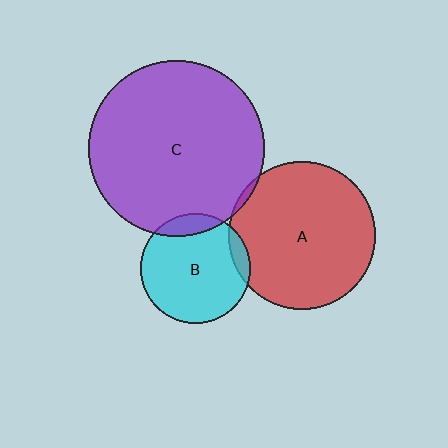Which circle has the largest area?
Circle C (purple).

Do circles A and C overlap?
Yes.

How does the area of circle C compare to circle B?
Approximately 2.6 times.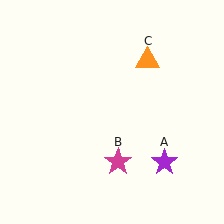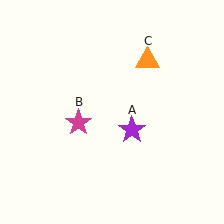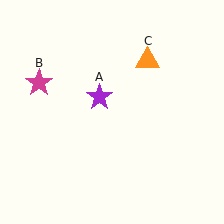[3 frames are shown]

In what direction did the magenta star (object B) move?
The magenta star (object B) moved up and to the left.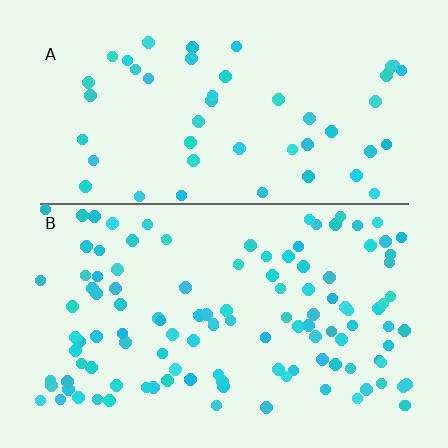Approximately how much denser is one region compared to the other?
Approximately 2.4× — region B over region A.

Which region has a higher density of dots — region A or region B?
B (the bottom).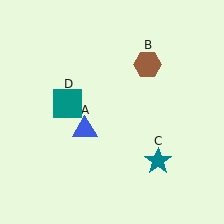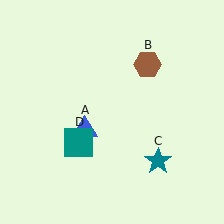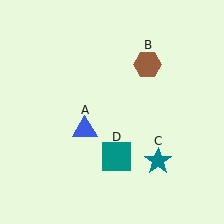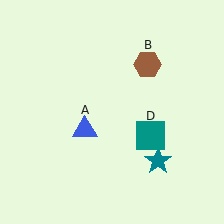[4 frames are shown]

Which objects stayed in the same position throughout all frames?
Blue triangle (object A) and brown hexagon (object B) and teal star (object C) remained stationary.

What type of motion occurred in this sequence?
The teal square (object D) rotated counterclockwise around the center of the scene.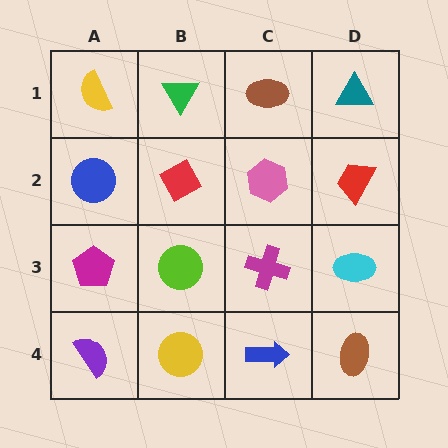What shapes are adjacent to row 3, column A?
A blue circle (row 2, column A), a purple semicircle (row 4, column A), a lime circle (row 3, column B).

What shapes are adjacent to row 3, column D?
A red trapezoid (row 2, column D), a brown ellipse (row 4, column D), a magenta cross (row 3, column C).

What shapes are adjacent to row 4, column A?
A magenta pentagon (row 3, column A), a yellow circle (row 4, column B).